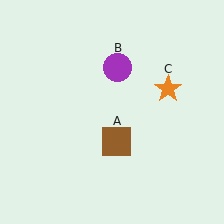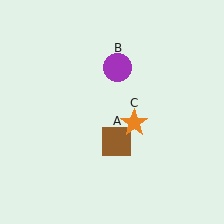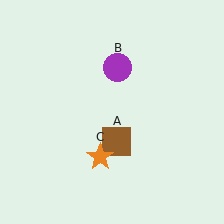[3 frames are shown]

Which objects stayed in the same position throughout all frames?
Brown square (object A) and purple circle (object B) remained stationary.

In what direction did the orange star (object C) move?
The orange star (object C) moved down and to the left.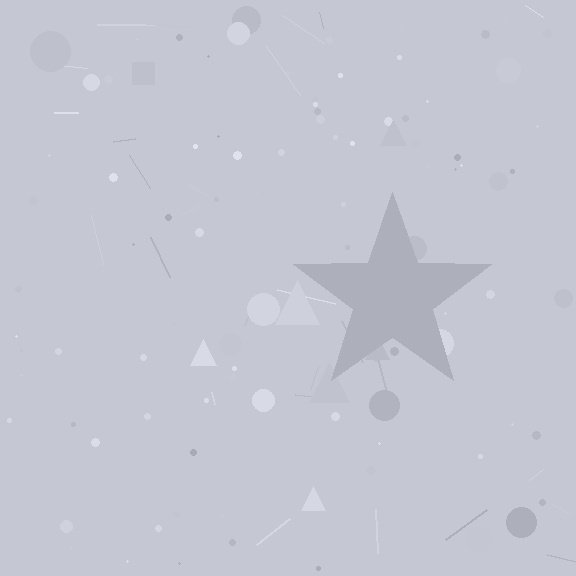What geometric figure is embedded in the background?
A star is embedded in the background.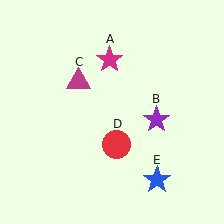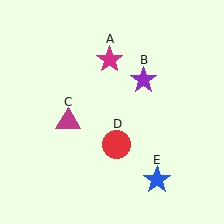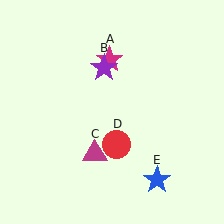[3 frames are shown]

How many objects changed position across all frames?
2 objects changed position: purple star (object B), magenta triangle (object C).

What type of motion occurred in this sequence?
The purple star (object B), magenta triangle (object C) rotated counterclockwise around the center of the scene.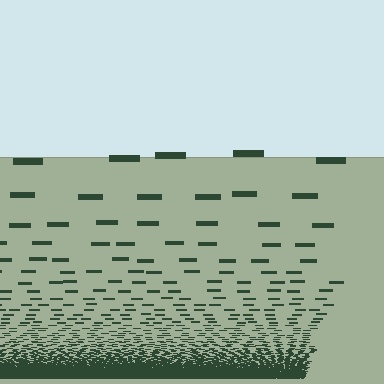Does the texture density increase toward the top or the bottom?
Density increases toward the bottom.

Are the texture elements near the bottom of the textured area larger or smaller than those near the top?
Smaller. The gradient is inverted — elements near the bottom are smaller and denser.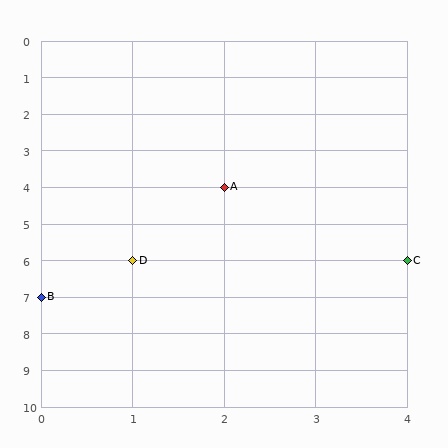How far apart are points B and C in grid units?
Points B and C are 4 columns and 1 row apart (about 4.1 grid units diagonally).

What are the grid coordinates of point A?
Point A is at grid coordinates (2, 4).